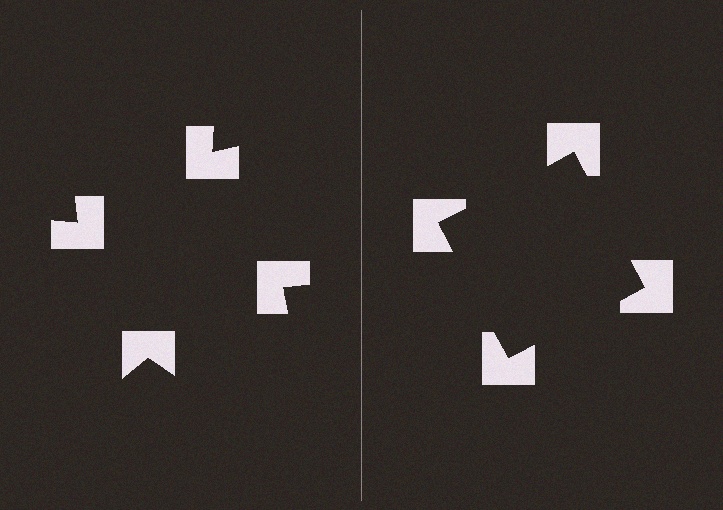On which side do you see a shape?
An illusory square appears on the right side. On the left side the wedge cuts are rotated, so no coherent shape forms.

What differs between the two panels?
The notched squares are positioned identically on both sides; only the wedge orientations differ. On the right they align to a square; on the left they are misaligned.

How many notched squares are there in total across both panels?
8 — 4 on each side.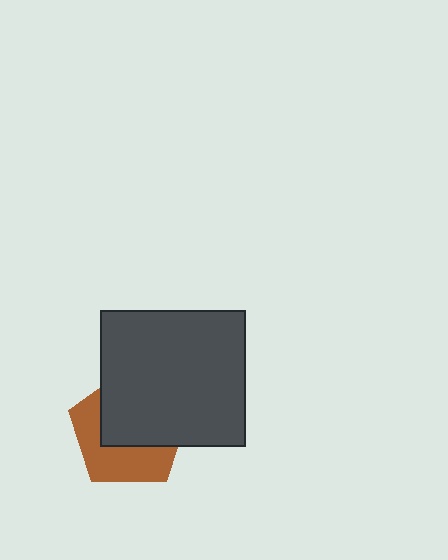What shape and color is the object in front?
The object in front is a dark gray rectangle.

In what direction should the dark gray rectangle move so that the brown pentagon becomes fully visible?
The dark gray rectangle should move toward the upper-right. That is the shortest direction to clear the overlap and leave the brown pentagon fully visible.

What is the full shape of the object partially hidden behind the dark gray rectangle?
The partially hidden object is a brown pentagon.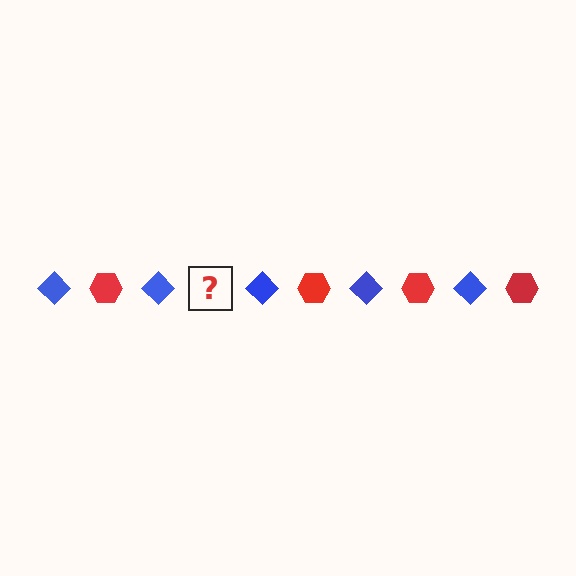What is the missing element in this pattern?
The missing element is a red hexagon.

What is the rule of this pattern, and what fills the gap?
The rule is that the pattern alternates between blue diamond and red hexagon. The gap should be filled with a red hexagon.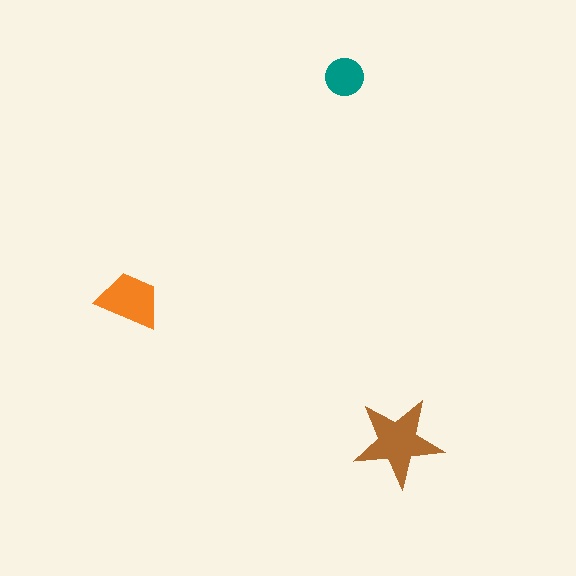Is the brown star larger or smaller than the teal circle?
Larger.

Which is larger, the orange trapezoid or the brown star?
The brown star.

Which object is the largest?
The brown star.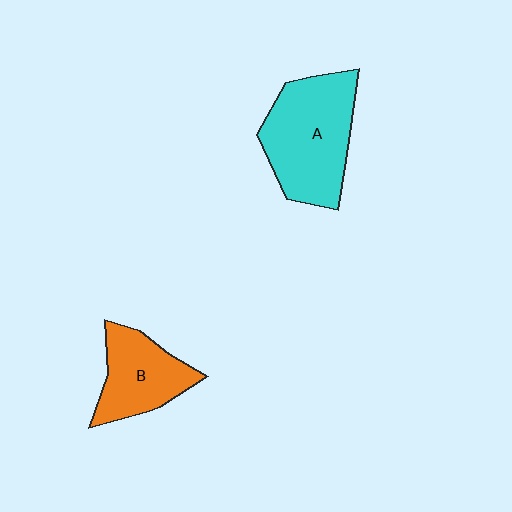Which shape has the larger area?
Shape A (cyan).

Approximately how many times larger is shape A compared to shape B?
Approximately 1.5 times.